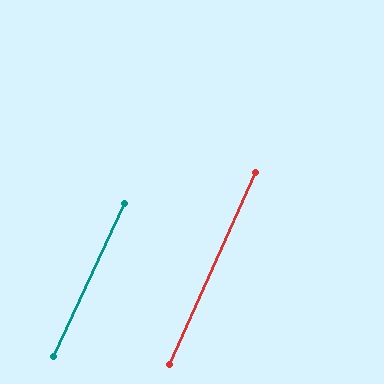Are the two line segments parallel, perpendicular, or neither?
Parallel — their directions differ by only 0.7°.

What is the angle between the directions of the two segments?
Approximately 1 degree.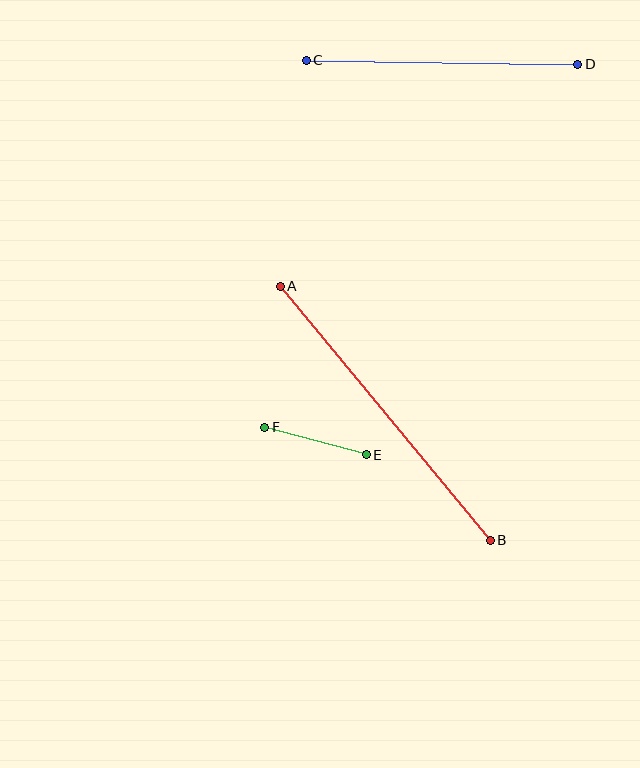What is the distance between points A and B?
The distance is approximately 330 pixels.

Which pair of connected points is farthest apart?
Points A and B are farthest apart.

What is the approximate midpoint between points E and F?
The midpoint is at approximately (315, 441) pixels.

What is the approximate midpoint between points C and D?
The midpoint is at approximately (442, 62) pixels.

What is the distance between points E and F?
The distance is approximately 105 pixels.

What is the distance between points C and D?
The distance is approximately 272 pixels.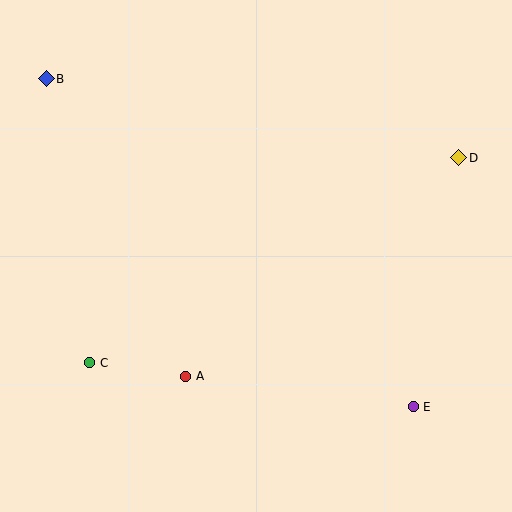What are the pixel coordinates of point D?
Point D is at (459, 158).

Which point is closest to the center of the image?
Point A at (186, 376) is closest to the center.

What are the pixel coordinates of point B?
Point B is at (46, 79).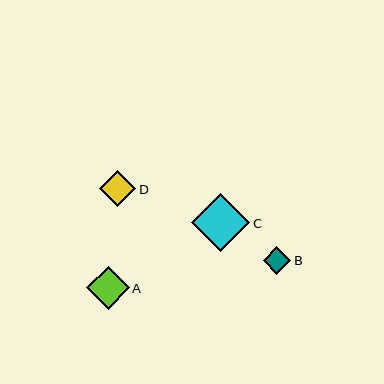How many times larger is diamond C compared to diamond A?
Diamond C is approximately 1.4 times the size of diamond A.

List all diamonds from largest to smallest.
From largest to smallest: C, A, D, B.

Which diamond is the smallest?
Diamond B is the smallest with a size of approximately 27 pixels.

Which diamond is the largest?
Diamond C is the largest with a size of approximately 59 pixels.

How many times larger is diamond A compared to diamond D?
Diamond A is approximately 1.2 times the size of diamond D.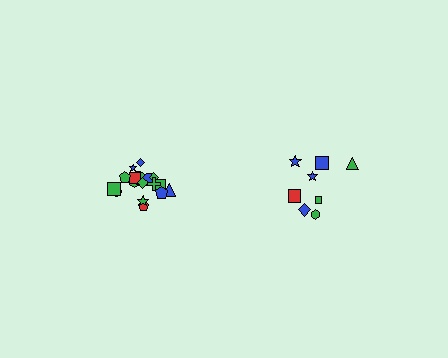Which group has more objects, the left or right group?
The left group.